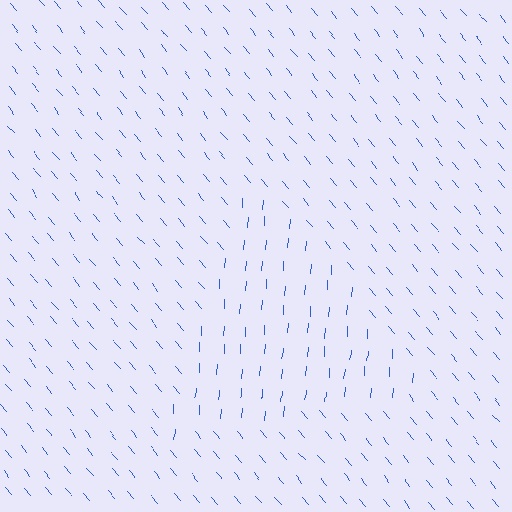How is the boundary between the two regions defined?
The boundary is defined purely by a change in line orientation (approximately 45 degrees difference). All lines are the same color and thickness.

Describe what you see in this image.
The image is filled with small blue line segments. A triangle region in the image has lines oriented differently from the surrounding lines, creating a visible texture boundary.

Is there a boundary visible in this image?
Yes, there is a texture boundary formed by a change in line orientation.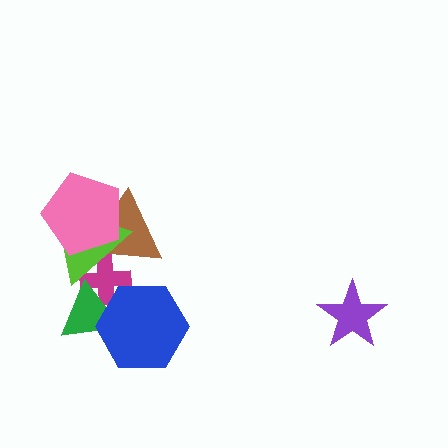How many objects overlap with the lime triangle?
4 objects overlap with the lime triangle.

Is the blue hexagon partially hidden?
No, no other shape covers it.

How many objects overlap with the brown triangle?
3 objects overlap with the brown triangle.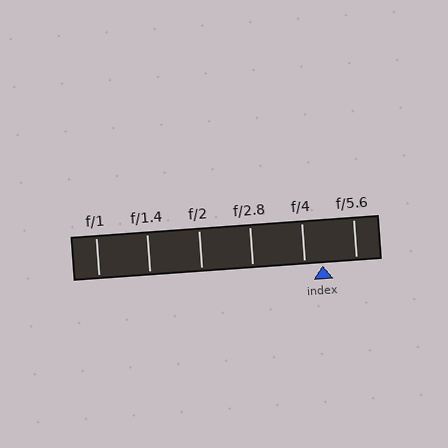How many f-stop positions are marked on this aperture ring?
There are 6 f-stop positions marked.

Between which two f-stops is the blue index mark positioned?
The index mark is between f/4 and f/5.6.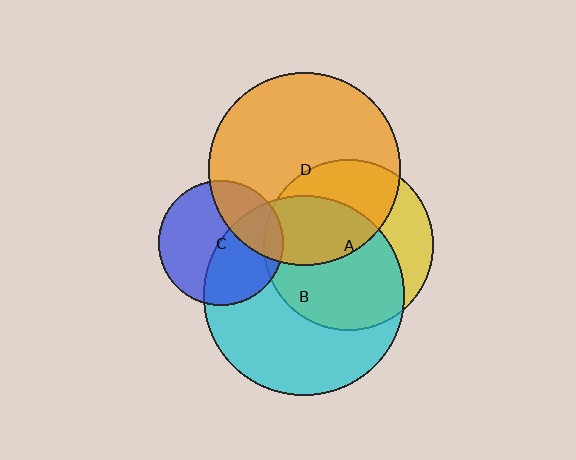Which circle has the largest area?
Circle B (cyan).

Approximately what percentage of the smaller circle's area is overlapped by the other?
Approximately 10%.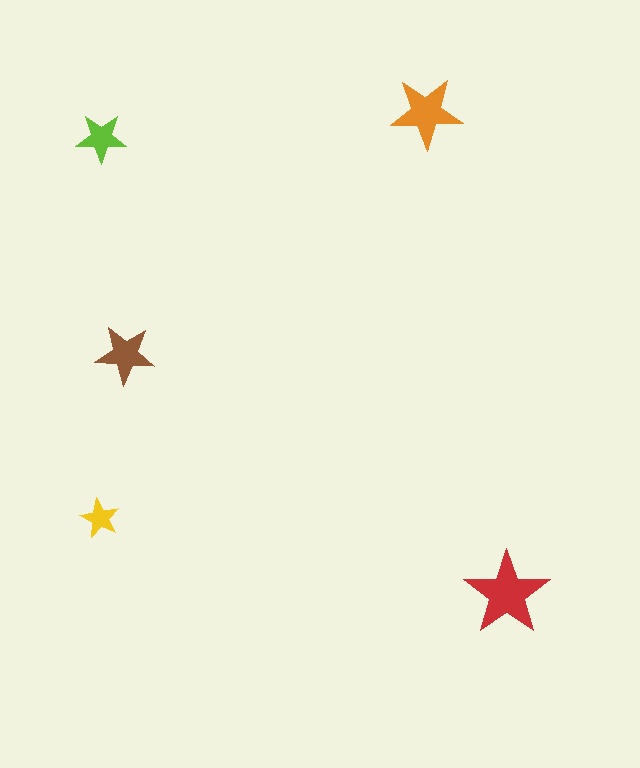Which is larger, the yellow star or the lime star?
The lime one.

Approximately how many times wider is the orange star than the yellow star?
About 2 times wider.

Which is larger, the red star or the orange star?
The red one.